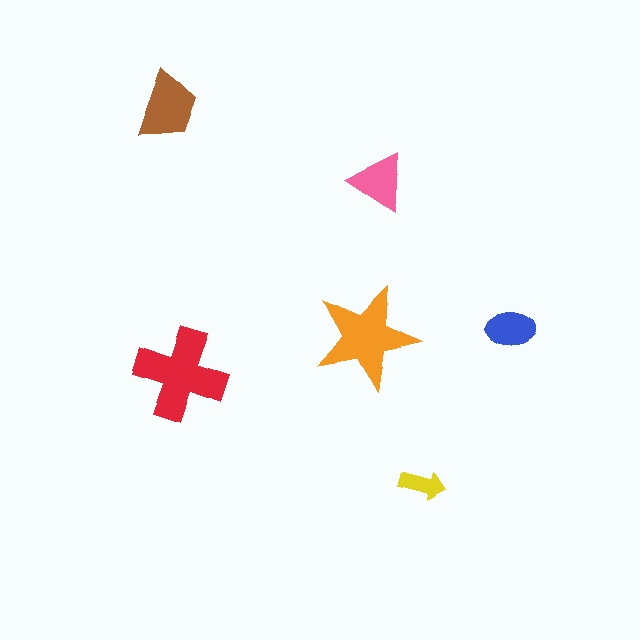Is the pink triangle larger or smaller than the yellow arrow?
Larger.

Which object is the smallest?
The yellow arrow.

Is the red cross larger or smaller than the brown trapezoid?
Larger.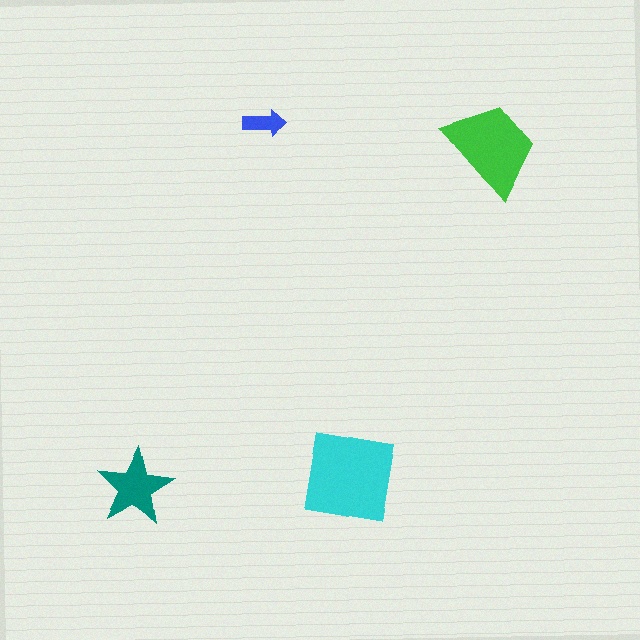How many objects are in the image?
There are 4 objects in the image.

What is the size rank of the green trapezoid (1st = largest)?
2nd.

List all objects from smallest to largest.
The blue arrow, the teal star, the green trapezoid, the cyan square.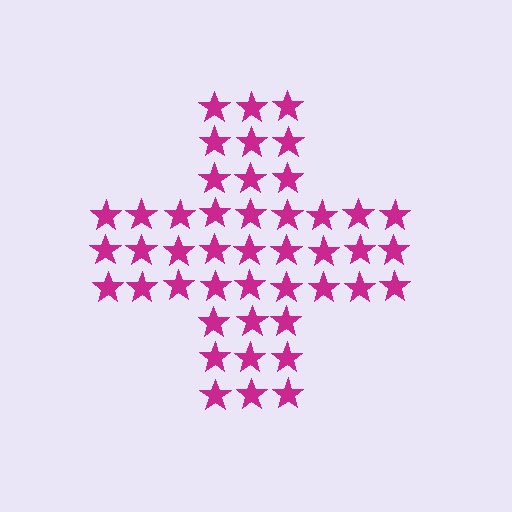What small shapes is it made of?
It is made of small stars.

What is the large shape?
The large shape is a cross.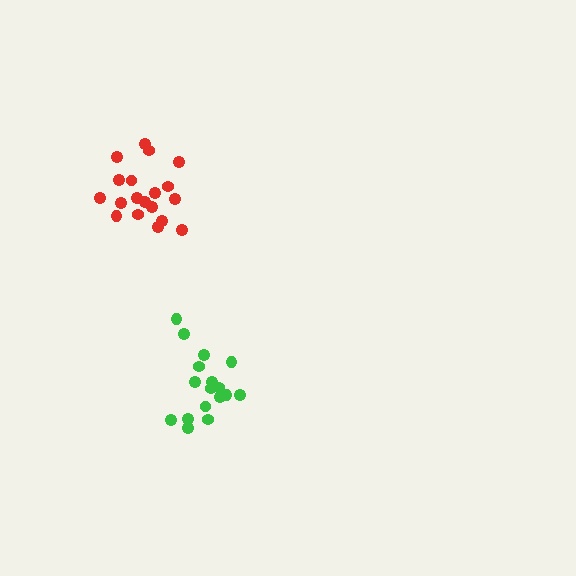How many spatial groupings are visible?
There are 2 spatial groupings.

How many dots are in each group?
Group 1: 17 dots, Group 2: 19 dots (36 total).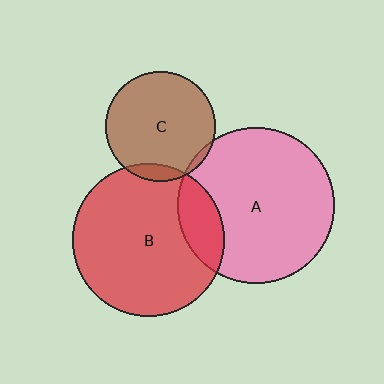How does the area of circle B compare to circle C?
Approximately 1.9 times.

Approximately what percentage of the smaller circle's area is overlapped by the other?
Approximately 5%.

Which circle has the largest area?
Circle A (pink).